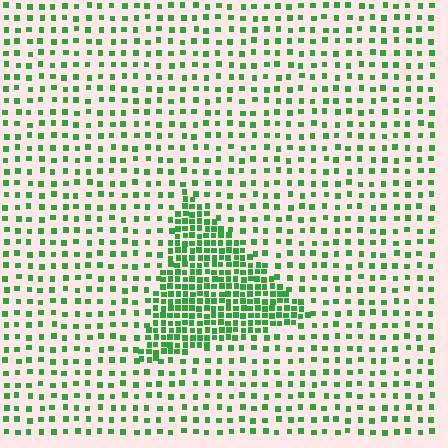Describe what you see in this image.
The image contains small green elements arranged at two different densities. A triangle-shaped region is visible where the elements are more densely packed than the surrounding area.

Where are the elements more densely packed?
The elements are more densely packed inside the triangle boundary.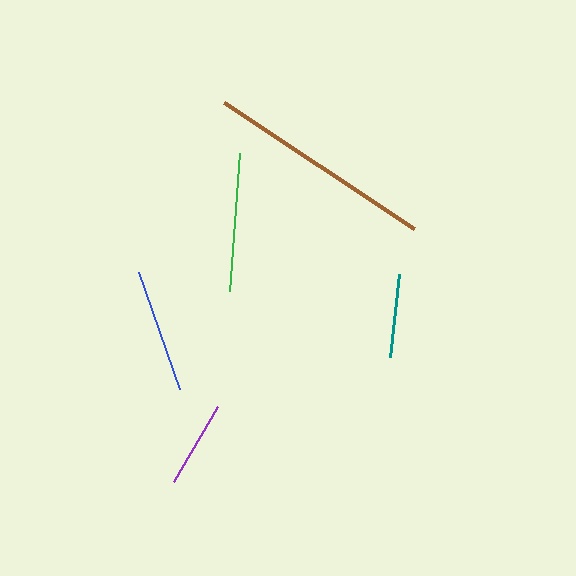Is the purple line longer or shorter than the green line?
The green line is longer than the purple line.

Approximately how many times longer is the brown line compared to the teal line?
The brown line is approximately 2.7 times the length of the teal line.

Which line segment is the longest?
The brown line is the longest at approximately 227 pixels.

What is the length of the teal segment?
The teal segment is approximately 83 pixels long.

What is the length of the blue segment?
The blue segment is approximately 124 pixels long.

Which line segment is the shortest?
The teal line is the shortest at approximately 83 pixels.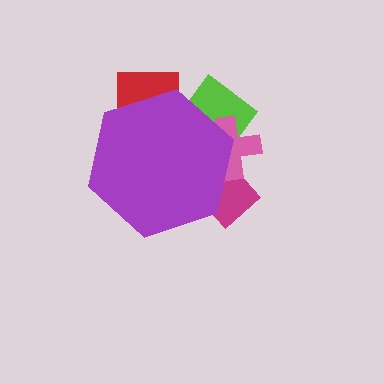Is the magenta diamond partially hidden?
Yes, the magenta diamond is partially hidden behind the purple hexagon.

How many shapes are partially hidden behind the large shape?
4 shapes are partially hidden.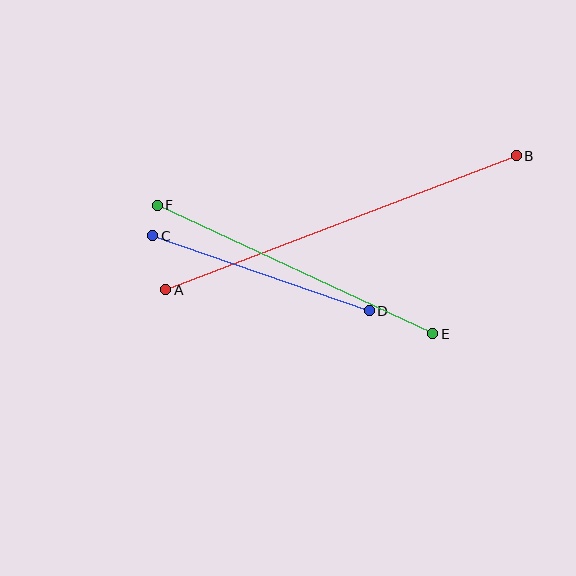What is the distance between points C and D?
The distance is approximately 229 pixels.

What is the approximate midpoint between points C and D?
The midpoint is at approximately (261, 273) pixels.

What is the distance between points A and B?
The distance is approximately 375 pixels.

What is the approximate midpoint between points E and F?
The midpoint is at approximately (295, 270) pixels.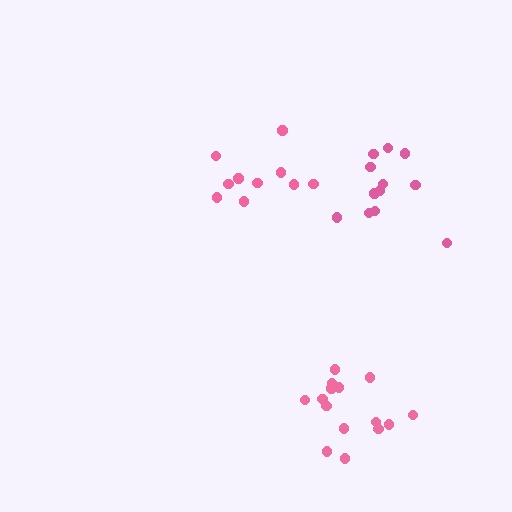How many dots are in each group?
Group 1: 15 dots, Group 2: 10 dots, Group 3: 12 dots (37 total).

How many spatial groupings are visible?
There are 3 spatial groupings.